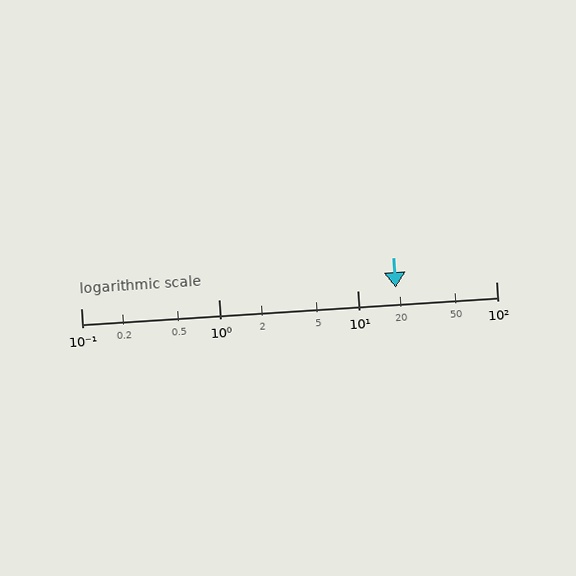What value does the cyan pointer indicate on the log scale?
The pointer indicates approximately 19.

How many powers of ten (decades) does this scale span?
The scale spans 3 decades, from 0.1 to 100.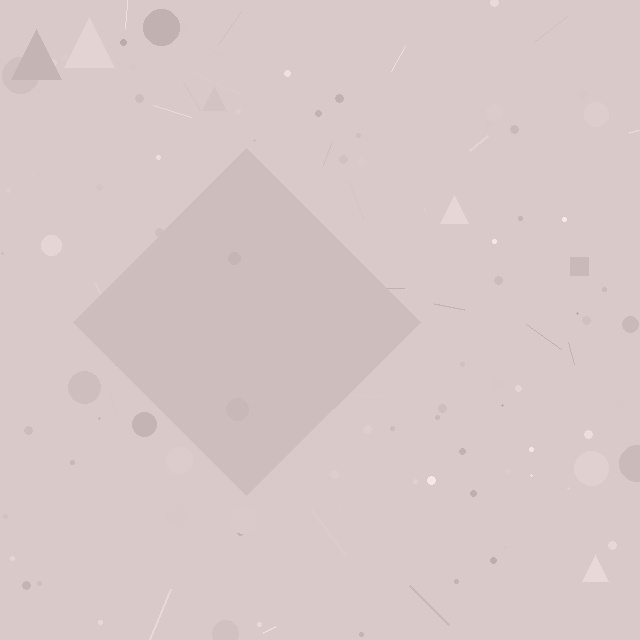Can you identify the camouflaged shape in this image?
The camouflaged shape is a diamond.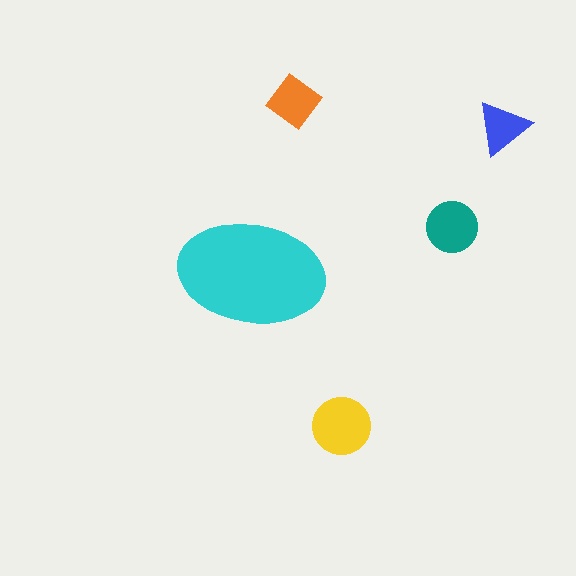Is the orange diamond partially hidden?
No, the orange diamond is fully visible.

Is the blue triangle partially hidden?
No, the blue triangle is fully visible.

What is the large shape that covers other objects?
A cyan ellipse.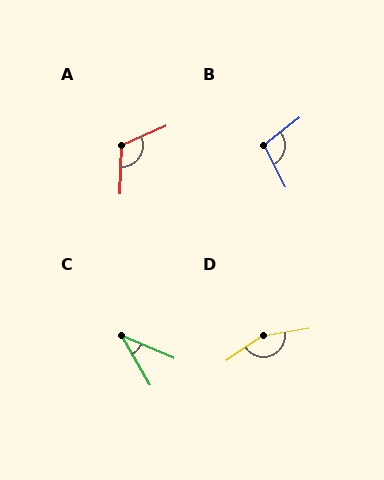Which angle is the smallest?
C, at approximately 37 degrees.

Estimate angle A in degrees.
Approximately 116 degrees.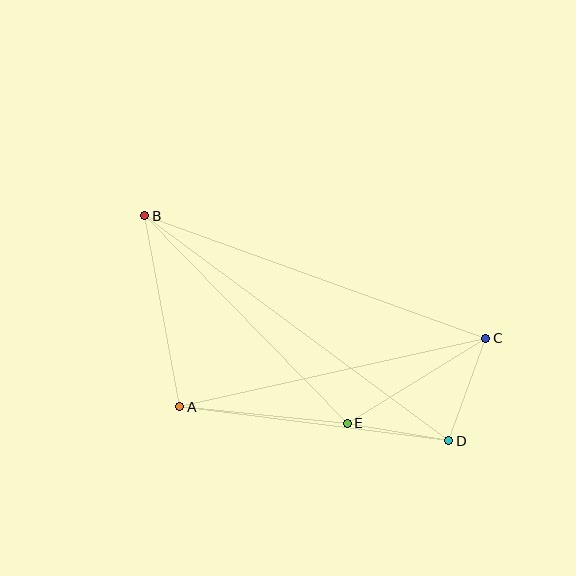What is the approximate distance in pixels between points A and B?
The distance between A and B is approximately 194 pixels.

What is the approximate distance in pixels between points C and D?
The distance between C and D is approximately 109 pixels.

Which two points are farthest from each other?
Points B and D are farthest from each other.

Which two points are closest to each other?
Points D and E are closest to each other.